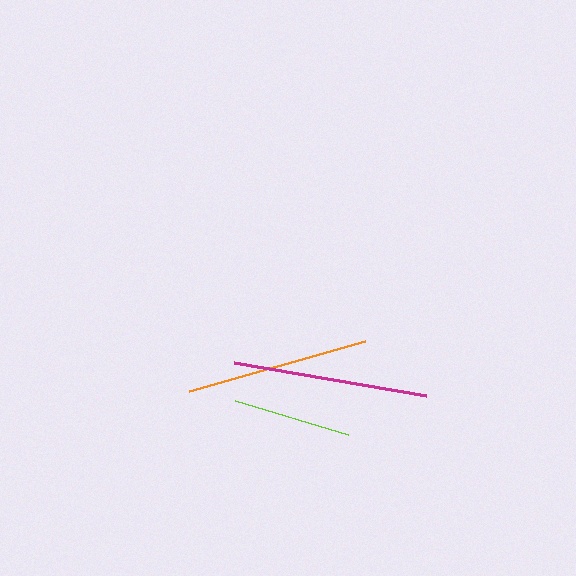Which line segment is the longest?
The magenta line is the longest at approximately 195 pixels.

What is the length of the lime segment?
The lime segment is approximately 118 pixels long.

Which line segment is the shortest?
The lime line is the shortest at approximately 118 pixels.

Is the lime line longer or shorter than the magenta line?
The magenta line is longer than the lime line.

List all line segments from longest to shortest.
From longest to shortest: magenta, orange, lime.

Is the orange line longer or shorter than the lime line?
The orange line is longer than the lime line.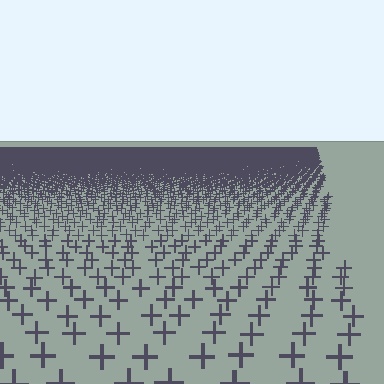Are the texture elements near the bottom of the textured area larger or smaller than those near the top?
Larger. Near the bottom, elements are closer to the viewer and appear at a bigger on-screen size.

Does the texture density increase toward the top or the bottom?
Density increases toward the top.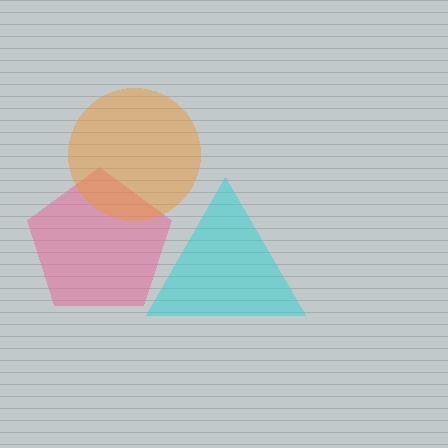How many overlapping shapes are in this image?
There are 3 overlapping shapes in the image.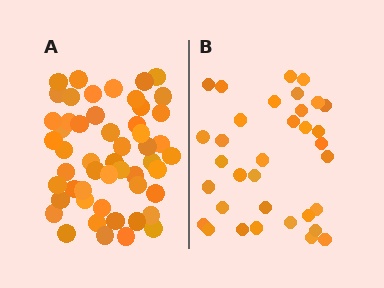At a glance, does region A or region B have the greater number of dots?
Region A (the left region) has more dots.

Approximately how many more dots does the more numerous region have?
Region A has approximately 20 more dots than region B.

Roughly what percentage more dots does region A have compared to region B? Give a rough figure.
About 55% more.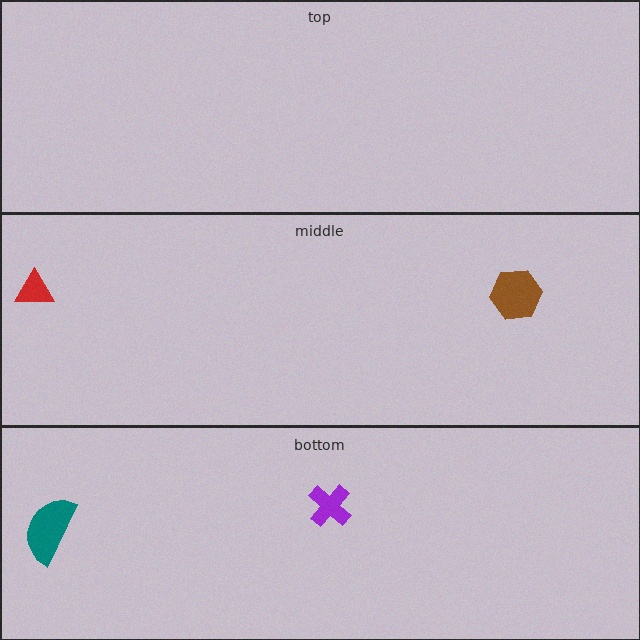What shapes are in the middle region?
The brown hexagon, the red triangle.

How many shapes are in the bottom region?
2.